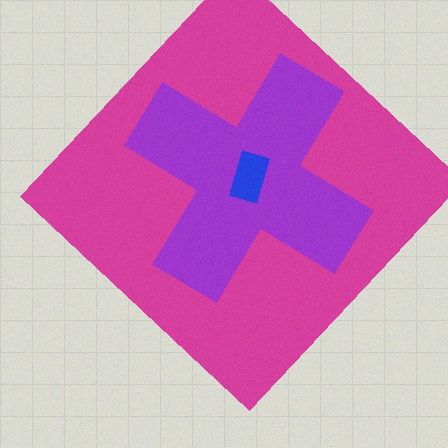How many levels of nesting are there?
3.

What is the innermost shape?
The blue rectangle.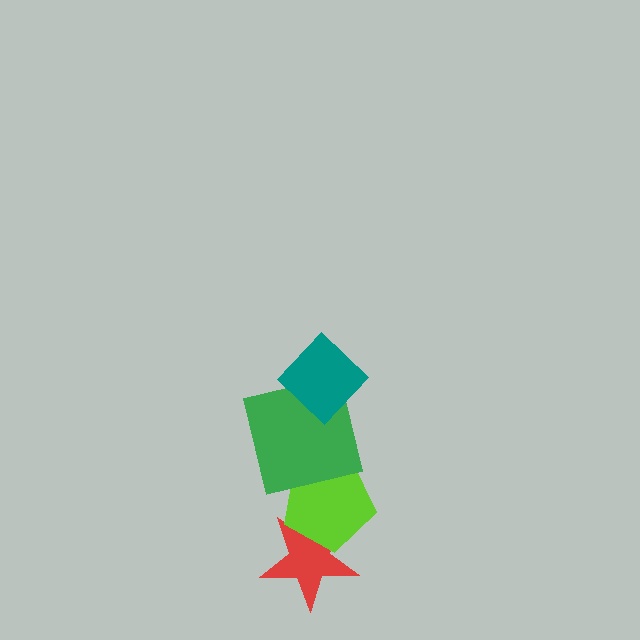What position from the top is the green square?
The green square is 2nd from the top.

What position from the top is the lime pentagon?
The lime pentagon is 3rd from the top.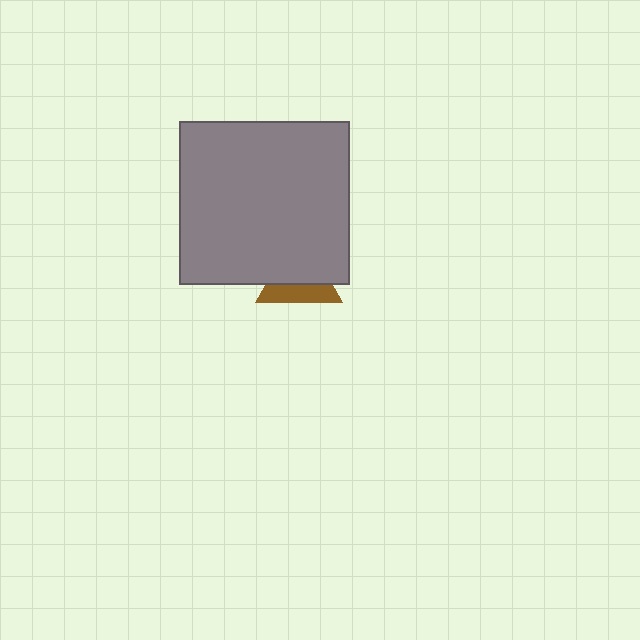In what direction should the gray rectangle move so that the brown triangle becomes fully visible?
The gray rectangle should move up. That is the shortest direction to clear the overlap and leave the brown triangle fully visible.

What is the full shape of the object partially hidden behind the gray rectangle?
The partially hidden object is a brown triangle.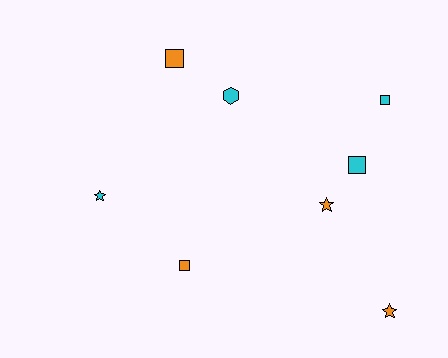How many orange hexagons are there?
There are no orange hexagons.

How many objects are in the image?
There are 8 objects.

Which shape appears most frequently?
Square, with 4 objects.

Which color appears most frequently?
Orange, with 4 objects.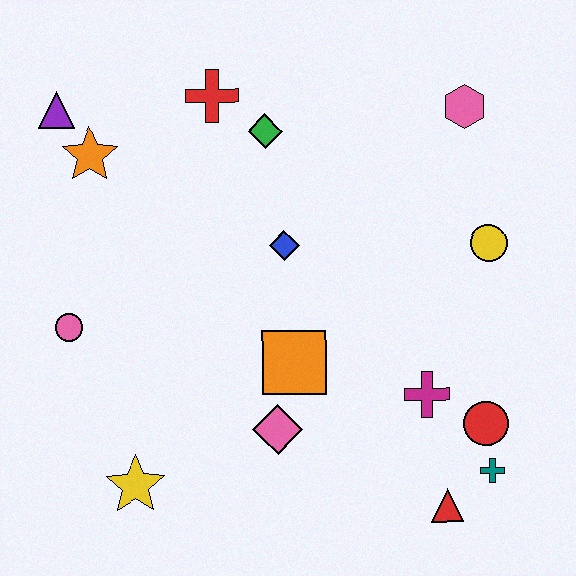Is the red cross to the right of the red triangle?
No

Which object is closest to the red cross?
The green diamond is closest to the red cross.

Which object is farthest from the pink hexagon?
The yellow star is farthest from the pink hexagon.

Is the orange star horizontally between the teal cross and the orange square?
No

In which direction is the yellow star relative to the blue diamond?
The yellow star is below the blue diamond.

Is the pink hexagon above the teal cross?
Yes